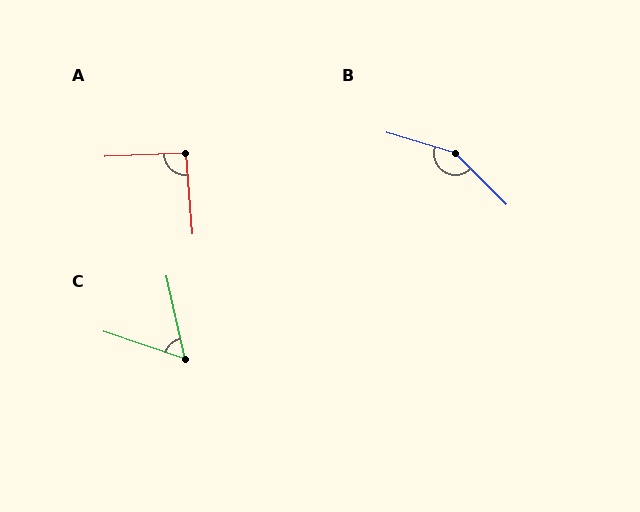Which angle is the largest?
B, at approximately 151 degrees.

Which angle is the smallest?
C, at approximately 58 degrees.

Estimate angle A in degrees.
Approximately 92 degrees.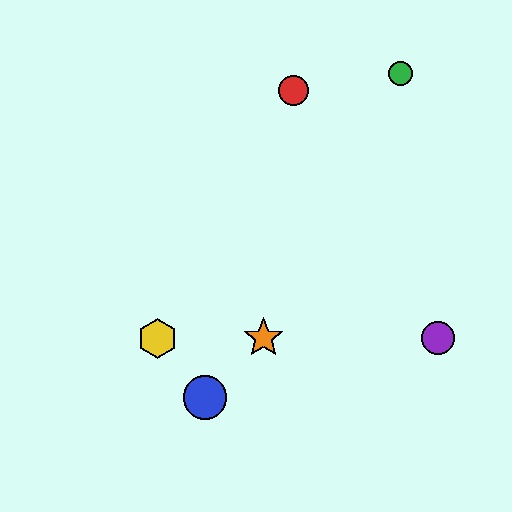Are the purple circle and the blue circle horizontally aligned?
No, the purple circle is at y≈338 and the blue circle is at y≈398.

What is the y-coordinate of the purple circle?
The purple circle is at y≈338.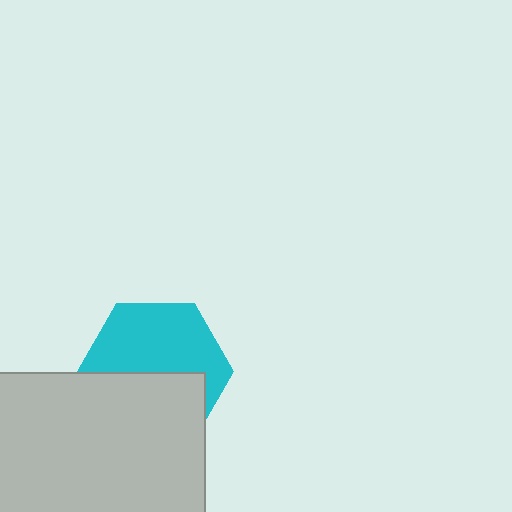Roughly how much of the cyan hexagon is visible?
About half of it is visible (roughly 54%).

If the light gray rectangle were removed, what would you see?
You would see the complete cyan hexagon.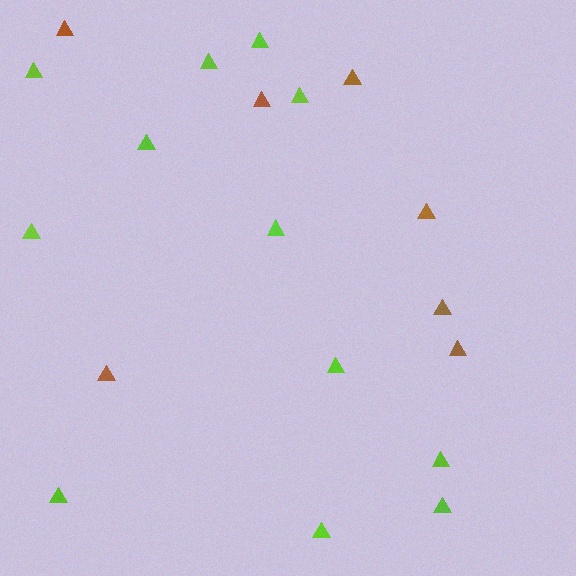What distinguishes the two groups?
There are 2 groups: one group of brown triangles (7) and one group of lime triangles (12).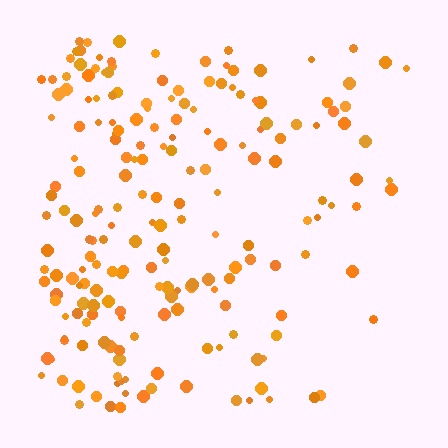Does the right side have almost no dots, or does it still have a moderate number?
Still a moderate number, just noticeably fewer than the left.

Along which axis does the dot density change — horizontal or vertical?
Horizontal.